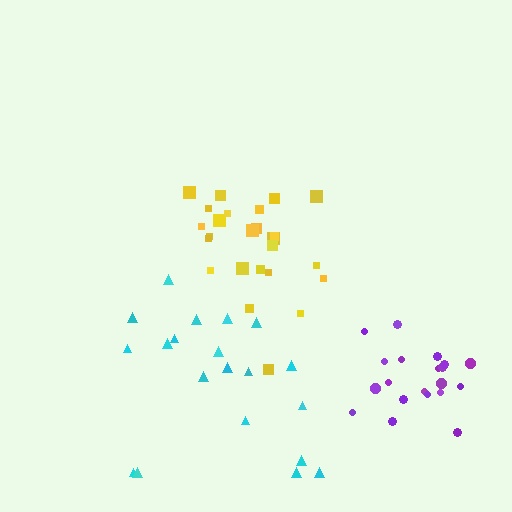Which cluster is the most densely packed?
Purple.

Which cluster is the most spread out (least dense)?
Cyan.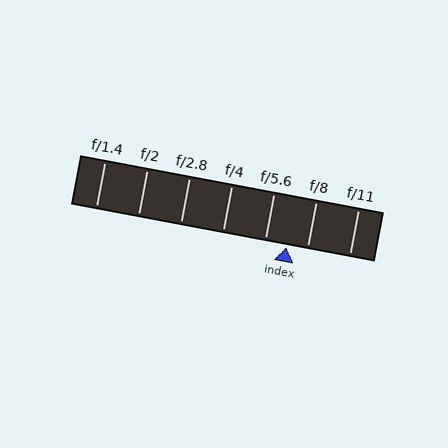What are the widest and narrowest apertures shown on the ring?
The widest aperture shown is f/1.4 and the narrowest is f/11.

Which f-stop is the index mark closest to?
The index mark is closest to f/8.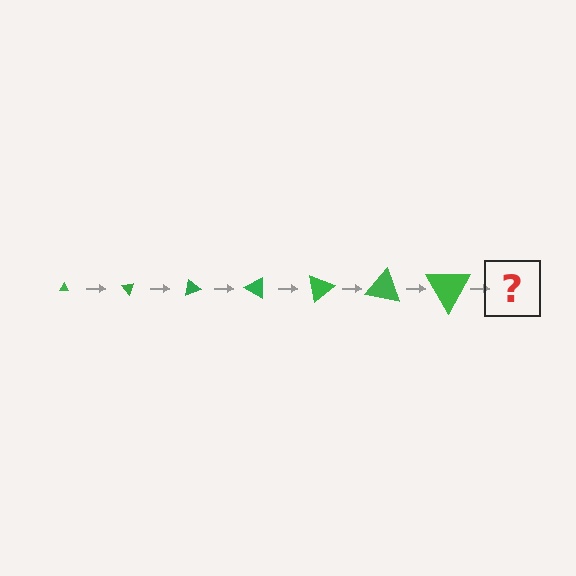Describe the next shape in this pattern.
It should be a triangle, larger than the previous one and rotated 350 degrees from the start.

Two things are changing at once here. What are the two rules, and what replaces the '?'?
The two rules are that the triangle grows larger each step and it rotates 50 degrees each step. The '?' should be a triangle, larger than the previous one and rotated 350 degrees from the start.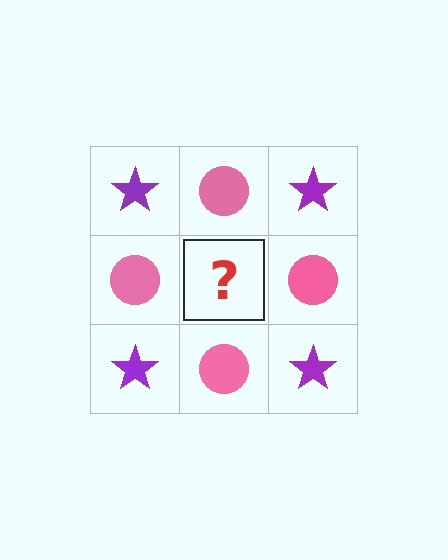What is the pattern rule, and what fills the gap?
The rule is that it alternates purple star and pink circle in a checkerboard pattern. The gap should be filled with a purple star.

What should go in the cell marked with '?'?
The missing cell should contain a purple star.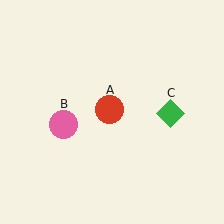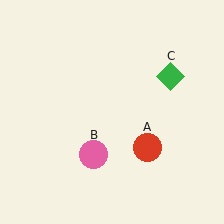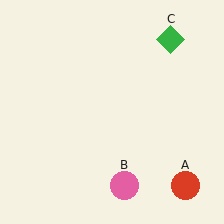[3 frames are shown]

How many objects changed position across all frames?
3 objects changed position: red circle (object A), pink circle (object B), green diamond (object C).